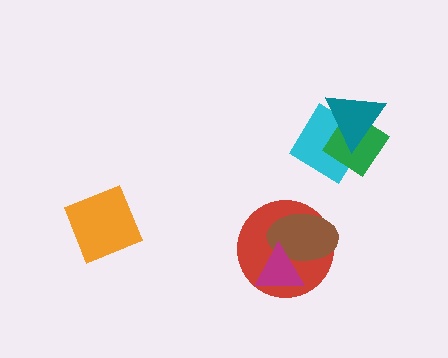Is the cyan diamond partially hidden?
Yes, it is partially covered by another shape.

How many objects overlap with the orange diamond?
0 objects overlap with the orange diamond.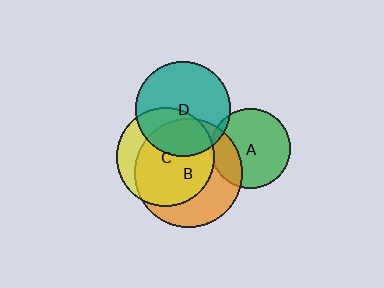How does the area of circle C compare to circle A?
Approximately 1.5 times.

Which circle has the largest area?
Circle B (orange).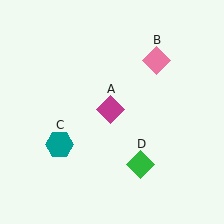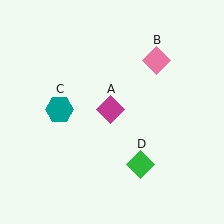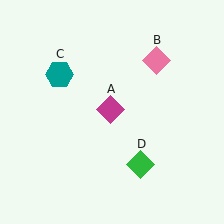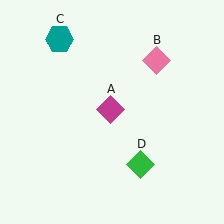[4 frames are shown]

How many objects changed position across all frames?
1 object changed position: teal hexagon (object C).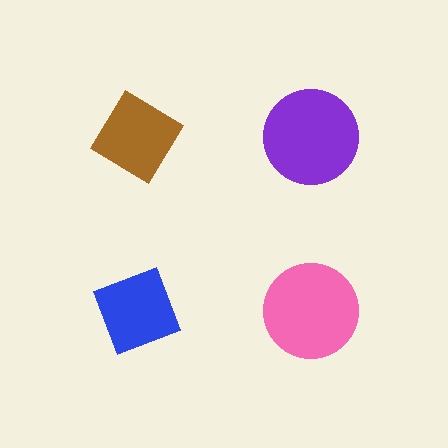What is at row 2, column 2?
A pink circle.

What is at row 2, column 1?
A blue diamond.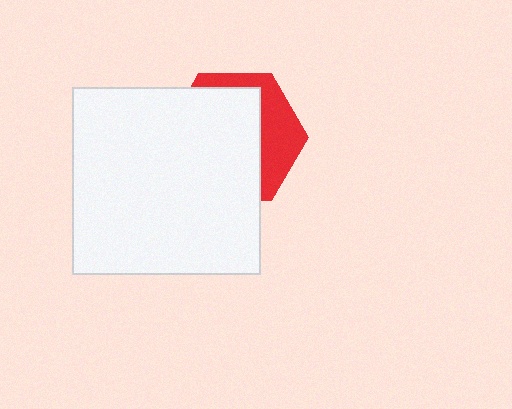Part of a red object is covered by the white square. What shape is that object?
It is a hexagon.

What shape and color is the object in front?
The object in front is a white square.